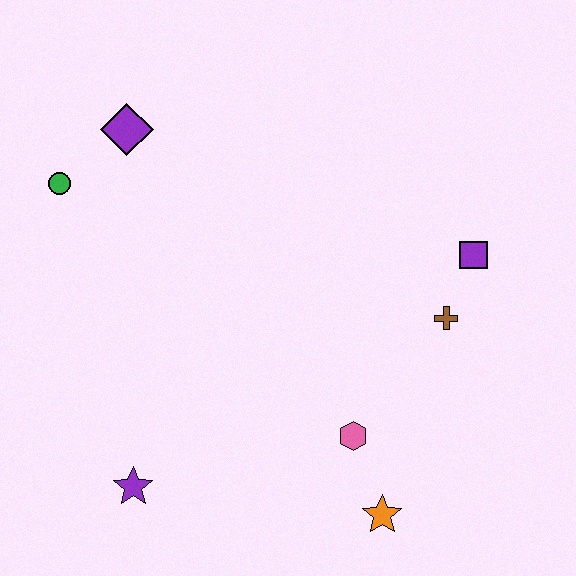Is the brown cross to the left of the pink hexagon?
No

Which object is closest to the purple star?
The pink hexagon is closest to the purple star.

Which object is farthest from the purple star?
The purple square is farthest from the purple star.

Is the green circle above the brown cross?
Yes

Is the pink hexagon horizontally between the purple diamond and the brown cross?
Yes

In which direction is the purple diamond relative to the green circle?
The purple diamond is to the right of the green circle.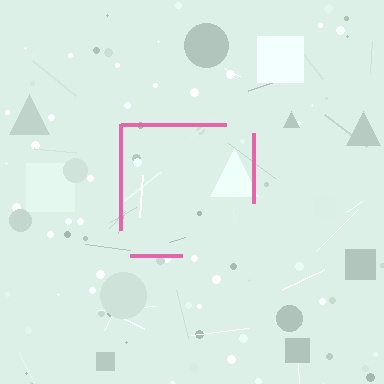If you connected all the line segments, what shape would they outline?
They would outline a square.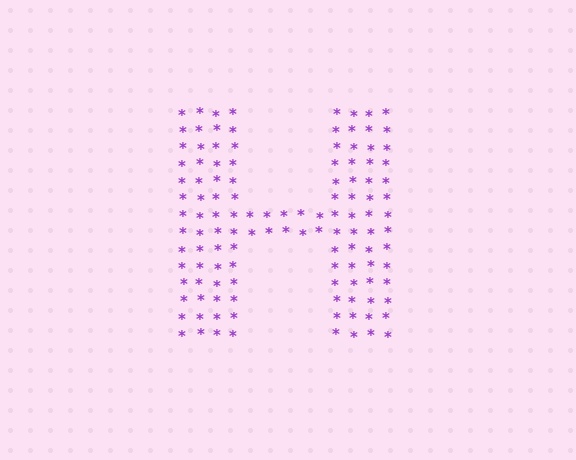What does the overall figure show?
The overall figure shows the letter H.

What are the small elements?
The small elements are asterisks.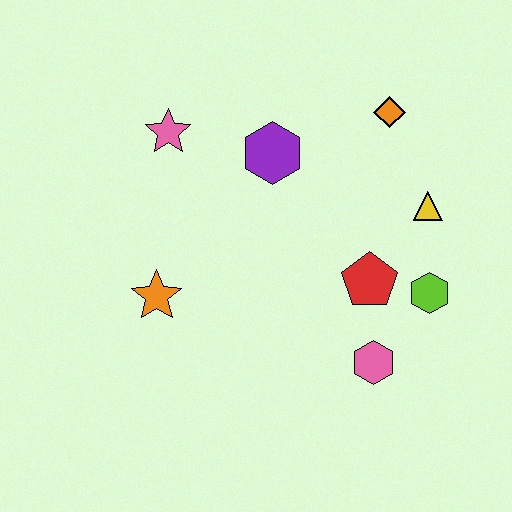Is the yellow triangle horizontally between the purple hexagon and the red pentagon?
No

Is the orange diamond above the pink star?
Yes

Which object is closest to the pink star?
The purple hexagon is closest to the pink star.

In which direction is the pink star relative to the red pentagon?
The pink star is to the left of the red pentagon.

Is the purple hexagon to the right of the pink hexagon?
No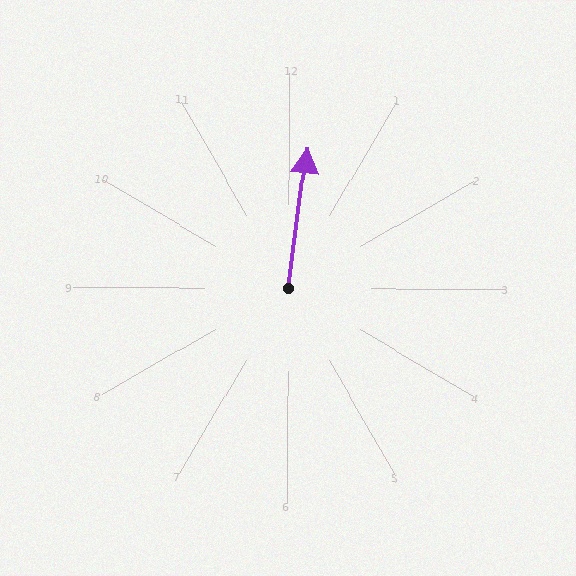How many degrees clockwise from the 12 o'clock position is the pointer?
Approximately 8 degrees.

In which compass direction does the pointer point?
North.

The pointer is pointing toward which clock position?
Roughly 12 o'clock.